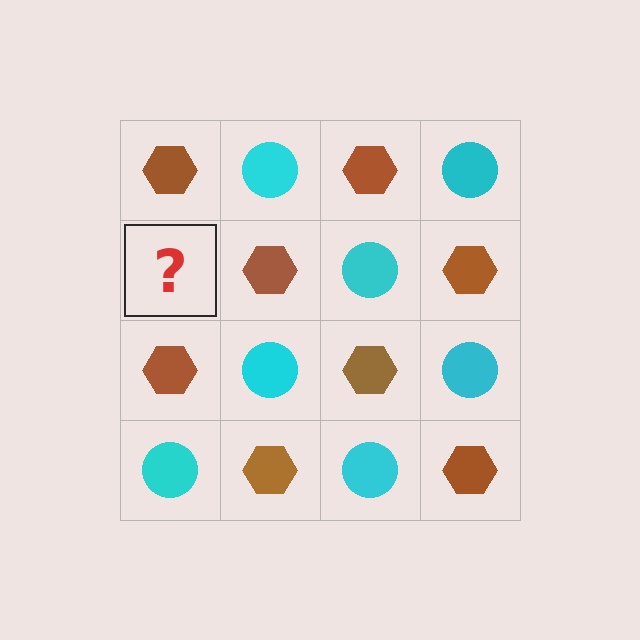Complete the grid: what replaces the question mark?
The question mark should be replaced with a cyan circle.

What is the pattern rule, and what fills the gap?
The rule is that it alternates brown hexagon and cyan circle in a checkerboard pattern. The gap should be filled with a cyan circle.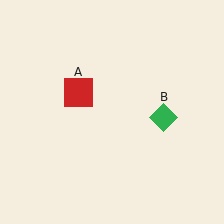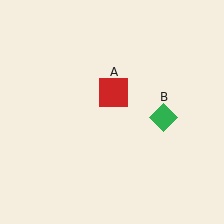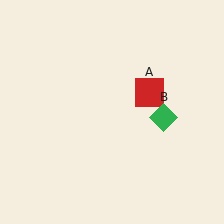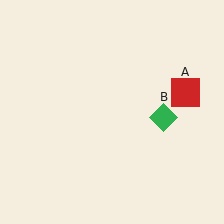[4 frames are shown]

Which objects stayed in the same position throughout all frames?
Green diamond (object B) remained stationary.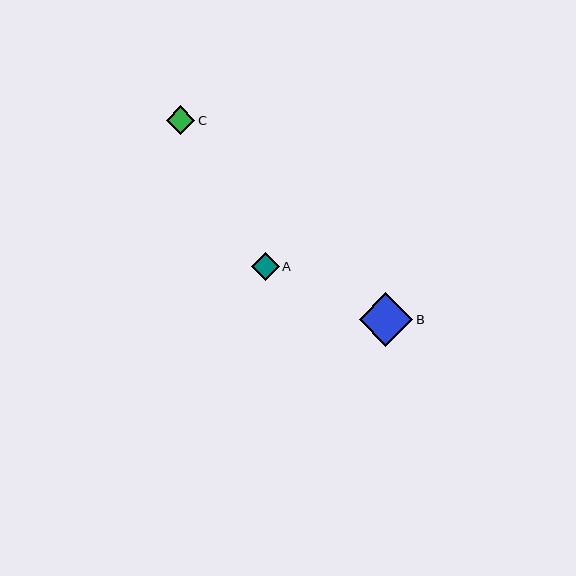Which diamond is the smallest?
Diamond A is the smallest with a size of approximately 27 pixels.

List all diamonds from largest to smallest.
From largest to smallest: B, C, A.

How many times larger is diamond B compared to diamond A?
Diamond B is approximately 2.0 times the size of diamond A.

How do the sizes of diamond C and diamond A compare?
Diamond C and diamond A are approximately the same size.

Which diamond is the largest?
Diamond B is the largest with a size of approximately 54 pixels.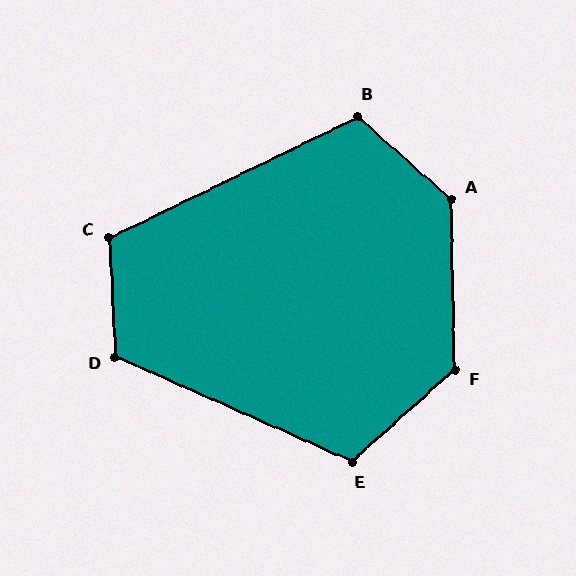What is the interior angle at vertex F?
Approximately 131 degrees (obtuse).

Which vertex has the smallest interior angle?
B, at approximately 112 degrees.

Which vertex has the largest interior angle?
A, at approximately 133 degrees.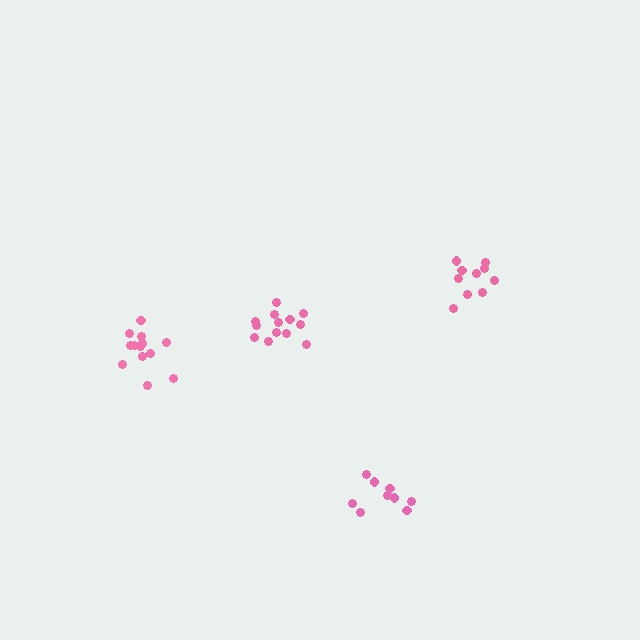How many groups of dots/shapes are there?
There are 4 groups.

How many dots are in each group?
Group 1: 9 dots, Group 2: 10 dots, Group 3: 13 dots, Group 4: 13 dots (45 total).